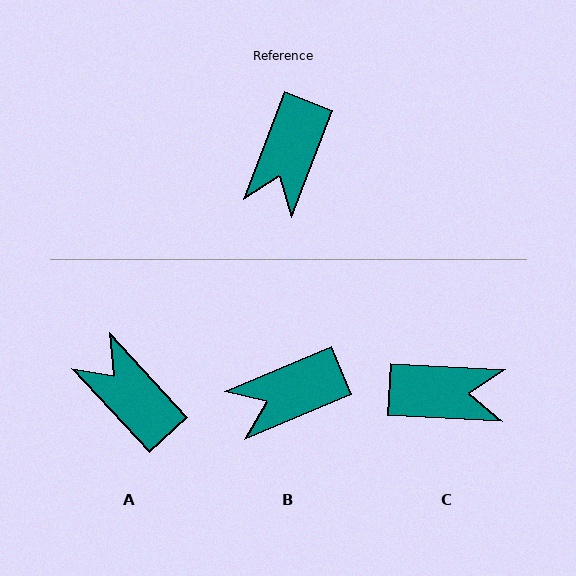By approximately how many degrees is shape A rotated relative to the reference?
Approximately 116 degrees clockwise.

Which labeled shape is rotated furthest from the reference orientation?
A, about 116 degrees away.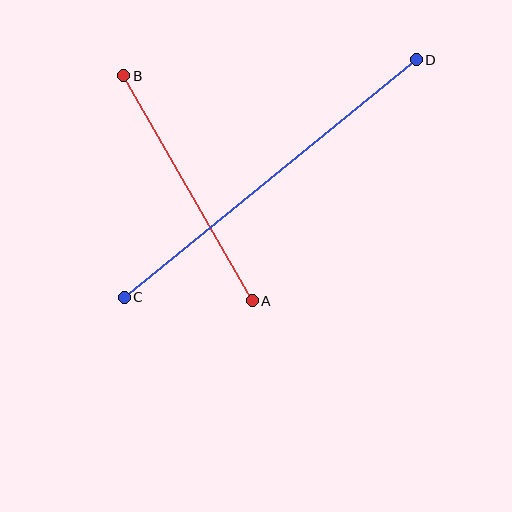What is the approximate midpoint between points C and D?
The midpoint is at approximately (270, 178) pixels.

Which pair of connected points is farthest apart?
Points C and D are farthest apart.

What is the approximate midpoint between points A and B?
The midpoint is at approximately (188, 188) pixels.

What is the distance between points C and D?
The distance is approximately 376 pixels.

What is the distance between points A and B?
The distance is approximately 259 pixels.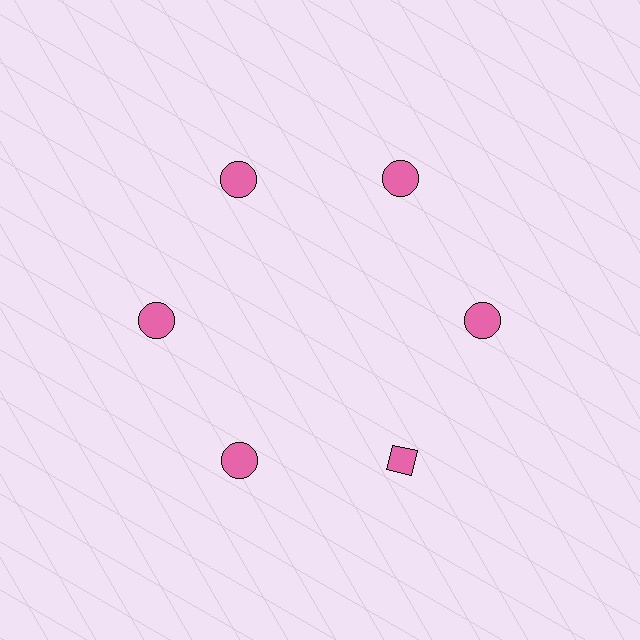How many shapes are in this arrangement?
There are 6 shapes arranged in a ring pattern.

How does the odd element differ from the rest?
It has a different shape: diamond instead of circle.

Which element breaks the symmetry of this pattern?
The pink diamond at roughly the 5 o'clock position breaks the symmetry. All other shapes are pink circles.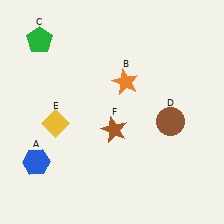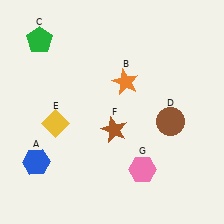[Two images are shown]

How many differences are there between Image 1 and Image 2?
There is 1 difference between the two images.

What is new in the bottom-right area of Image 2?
A pink hexagon (G) was added in the bottom-right area of Image 2.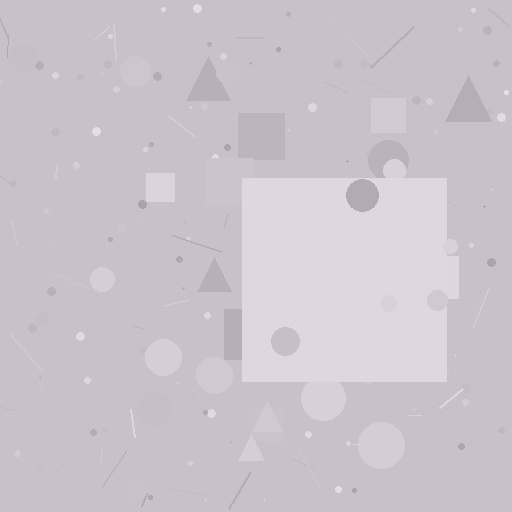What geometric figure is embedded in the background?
A square is embedded in the background.